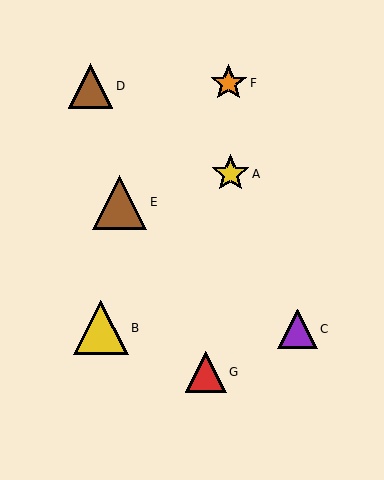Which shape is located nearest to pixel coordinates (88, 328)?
The yellow triangle (labeled B) at (101, 328) is nearest to that location.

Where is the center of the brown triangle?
The center of the brown triangle is at (90, 86).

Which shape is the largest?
The yellow triangle (labeled B) is the largest.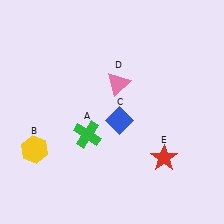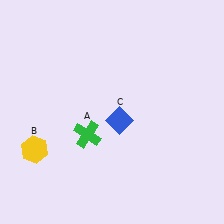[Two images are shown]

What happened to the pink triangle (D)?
The pink triangle (D) was removed in Image 2. It was in the top-right area of Image 1.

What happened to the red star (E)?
The red star (E) was removed in Image 2. It was in the bottom-right area of Image 1.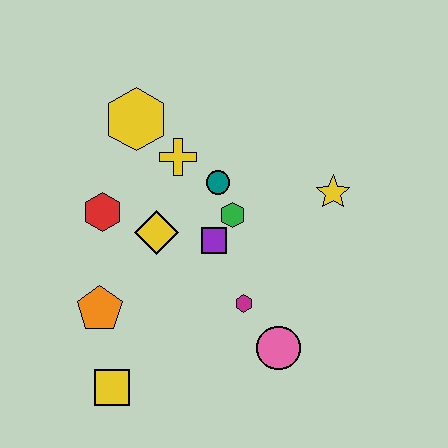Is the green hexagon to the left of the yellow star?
Yes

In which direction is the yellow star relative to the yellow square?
The yellow star is to the right of the yellow square.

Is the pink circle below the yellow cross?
Yes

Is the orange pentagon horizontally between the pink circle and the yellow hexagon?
No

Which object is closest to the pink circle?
The magenta hexagon is closest to the pink circle.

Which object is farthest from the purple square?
The yellow square is farthest from the purple square.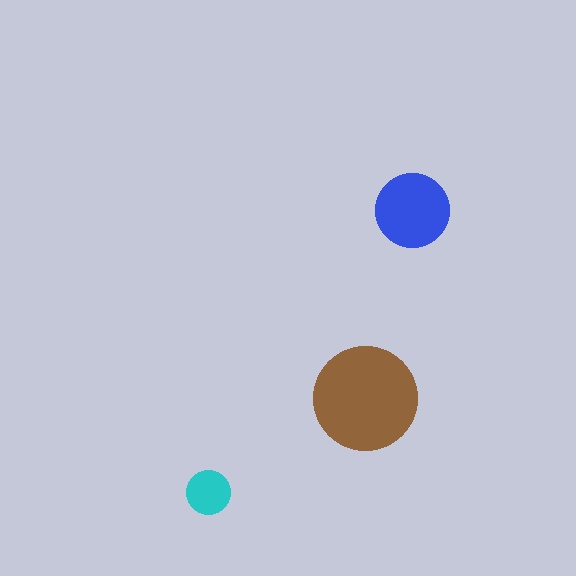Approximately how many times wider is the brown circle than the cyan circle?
About 2.5 times wider.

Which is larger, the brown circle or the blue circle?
The brown one.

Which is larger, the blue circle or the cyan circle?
The blue one.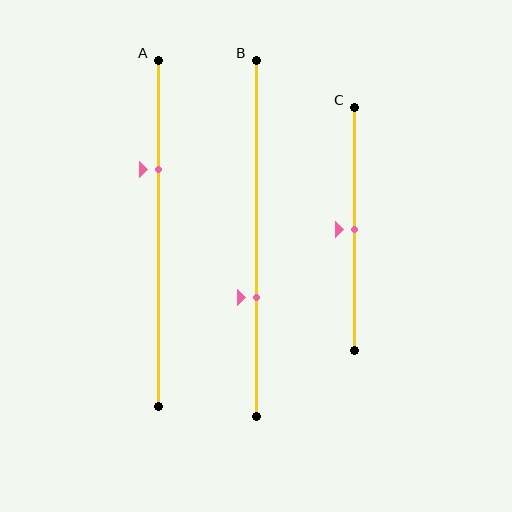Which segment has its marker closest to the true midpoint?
Segment C has its marker closest to the true midpoint.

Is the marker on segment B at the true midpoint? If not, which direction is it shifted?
No, the marker on segment B is shifted downward by about 17% of the segment length.